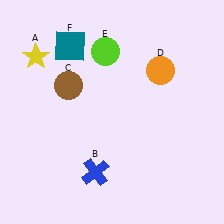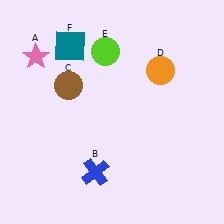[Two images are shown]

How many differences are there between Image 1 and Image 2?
There is 1 difference between the two images.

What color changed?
The star (A) changed from yellow in Image 1 to pink in Image 2.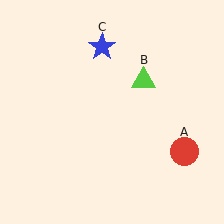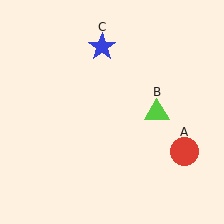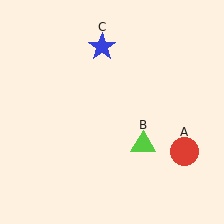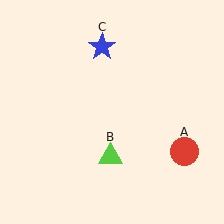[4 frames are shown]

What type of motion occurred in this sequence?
The lime triangle (object B) rotated clockwise around the center of the scene.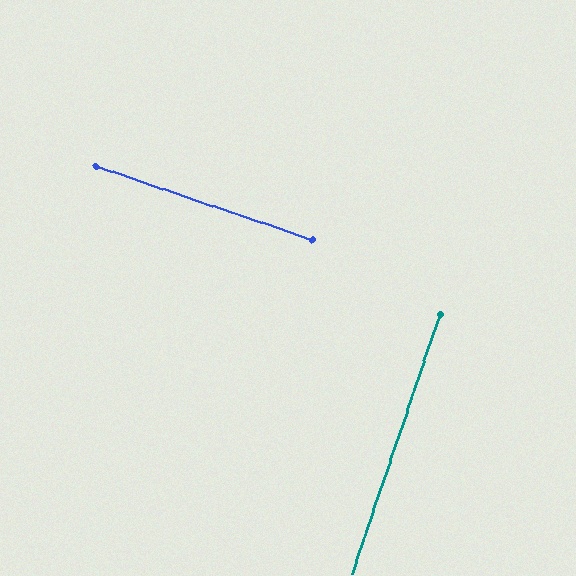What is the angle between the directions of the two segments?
Approximately 90 degrees.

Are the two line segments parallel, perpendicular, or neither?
Perpendicular — they meet at approximately 90°.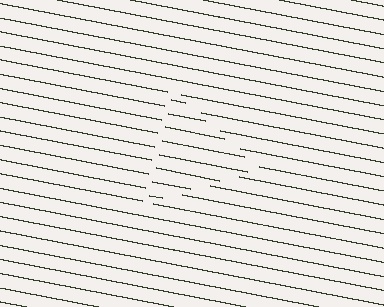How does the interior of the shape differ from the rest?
The interior of the shape contains the same grating, shifted by half a period — the contour is defined by the phase discontinuity where line-ends from the inner and outer gratings abut.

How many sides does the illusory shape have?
3 sides — the line-ends trace a triangle.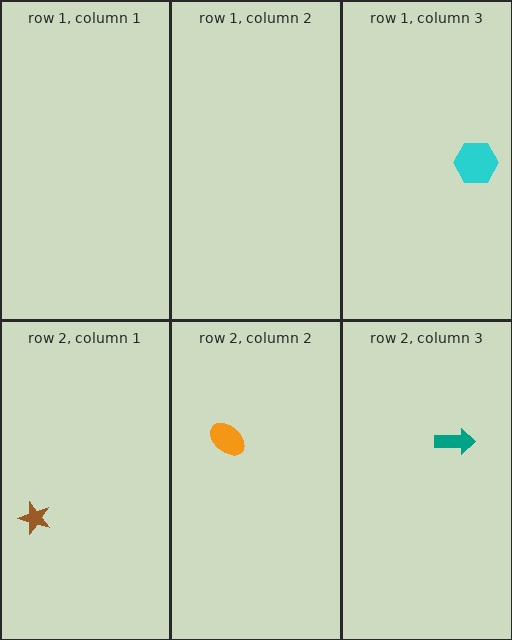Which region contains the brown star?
The row 2, column 1 region.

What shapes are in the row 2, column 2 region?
The orange ellipse.